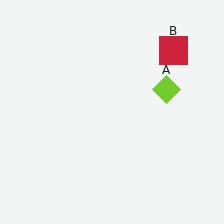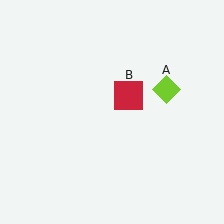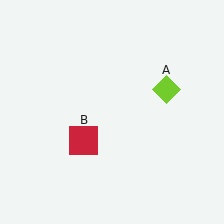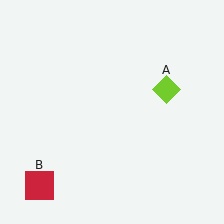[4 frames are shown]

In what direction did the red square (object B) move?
The red square (object B) moved down and to the left.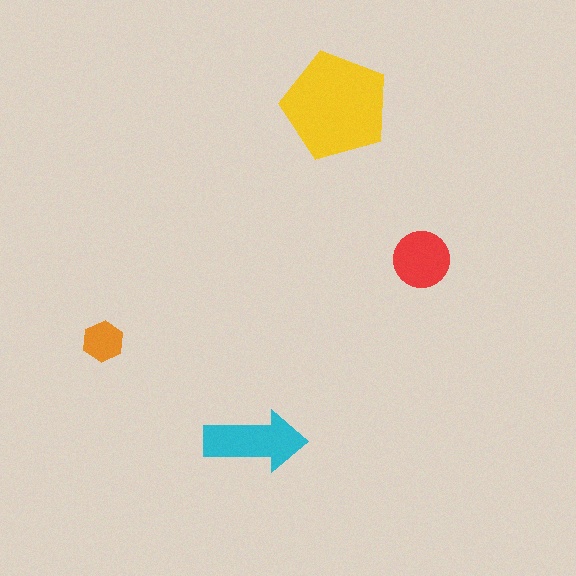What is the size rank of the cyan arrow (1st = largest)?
2nd.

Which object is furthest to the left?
The orange hexagon is leftmost.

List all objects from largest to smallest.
The yellow pentagon, the cyan arrow, the red circle, the orange hexagon.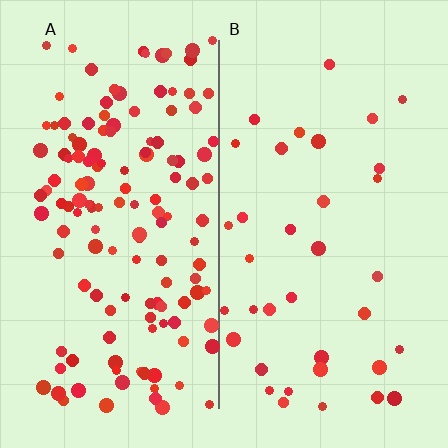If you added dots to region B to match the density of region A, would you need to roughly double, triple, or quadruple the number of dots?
Approximately quadruple.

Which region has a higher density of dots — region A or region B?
A (the left).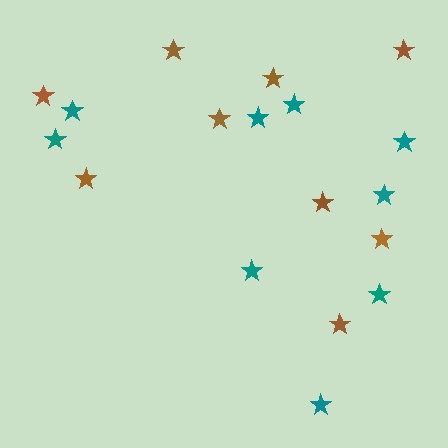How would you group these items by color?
There are 2 groups: one group of teal stars (9) and one group of brown stars (9).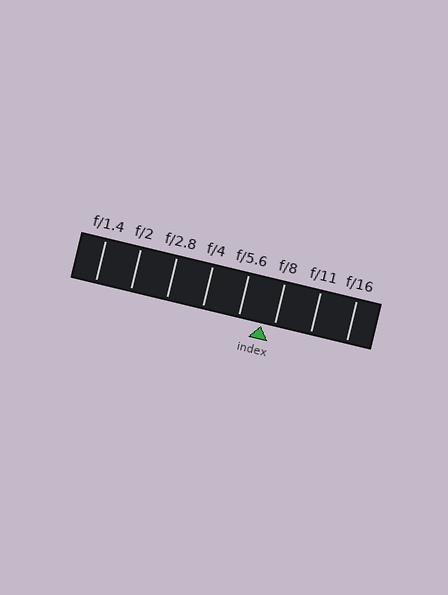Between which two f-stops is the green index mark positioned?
The index mark is between f/5.6 and f/8.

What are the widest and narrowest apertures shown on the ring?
The widest aperture shown is f/1.4 and the narrowest is f/16.